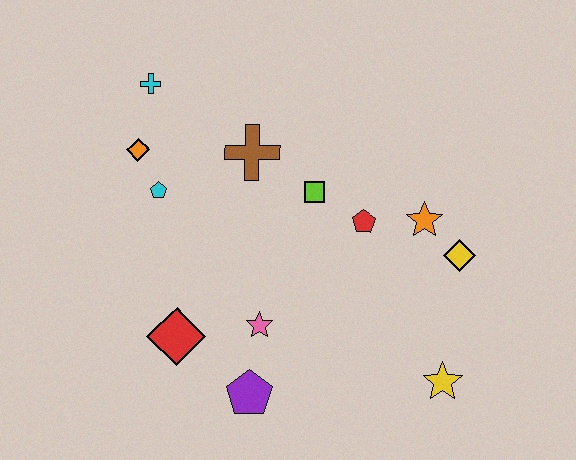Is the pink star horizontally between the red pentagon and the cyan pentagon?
Yes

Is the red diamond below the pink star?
Yes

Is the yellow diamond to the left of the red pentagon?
No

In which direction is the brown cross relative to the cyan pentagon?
The brown cross is to the right of the cyan pentagon.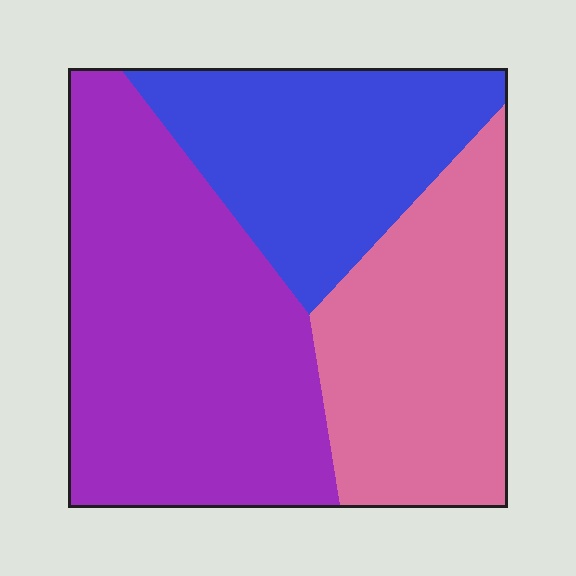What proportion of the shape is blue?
Blue takes up about one quarter (1/4) of the shape.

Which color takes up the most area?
Purple, at roughly 45%.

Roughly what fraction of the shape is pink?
Pink takes up between a quarter and a half of the shape.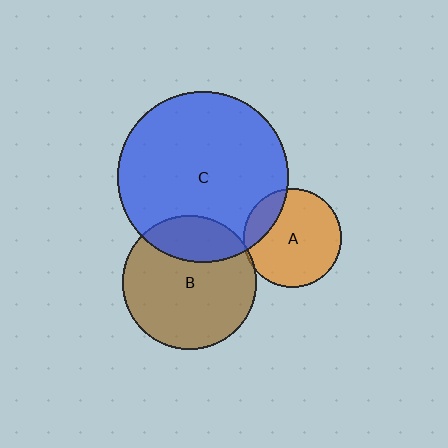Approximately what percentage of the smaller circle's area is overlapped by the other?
Approximately 25%.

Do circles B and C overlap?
Yes.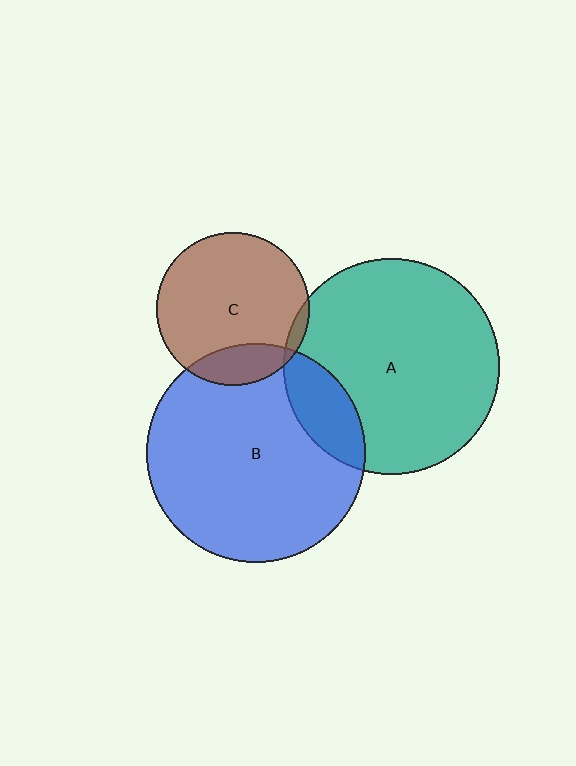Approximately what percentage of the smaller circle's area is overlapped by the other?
Approximately 15%.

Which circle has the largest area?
Circle B (blue).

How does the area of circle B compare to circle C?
Approximately 2.0 times.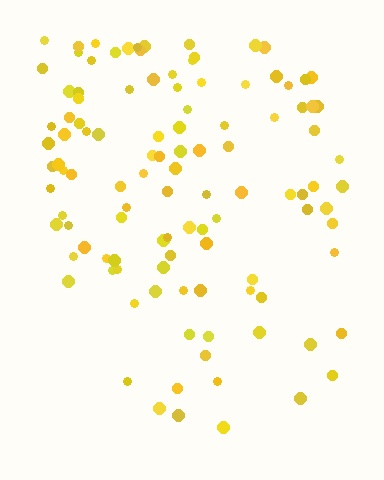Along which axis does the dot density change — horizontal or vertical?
Vertical.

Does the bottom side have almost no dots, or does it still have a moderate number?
Still a moderate number, just noticeably fewer than the top.